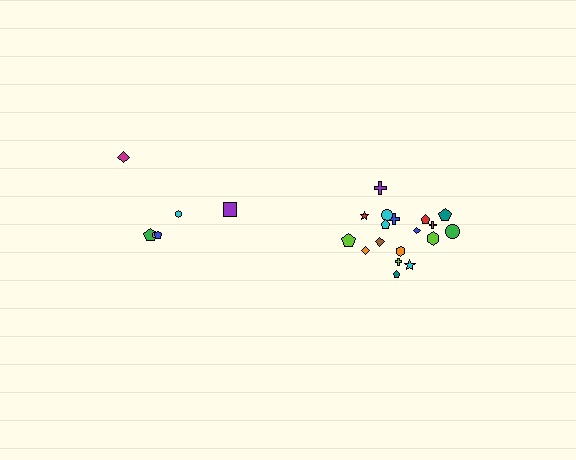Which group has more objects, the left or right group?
The right group.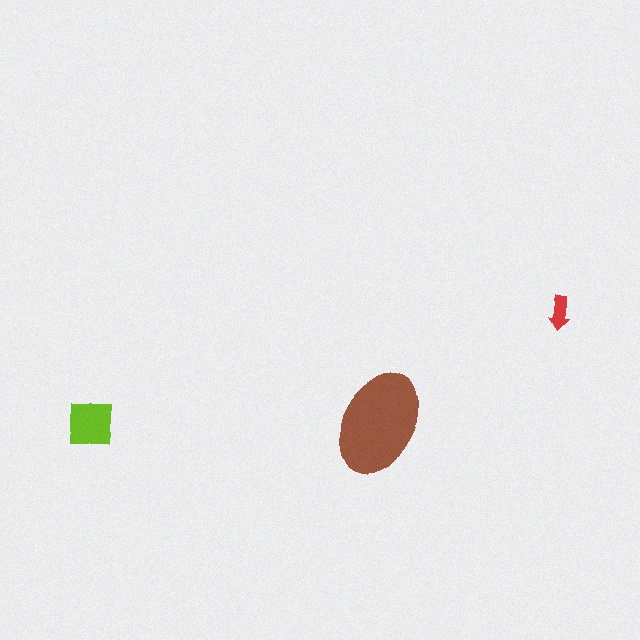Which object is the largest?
The brown ellipse.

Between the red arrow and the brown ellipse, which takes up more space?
The brown ellipse.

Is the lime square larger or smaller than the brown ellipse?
Smaller.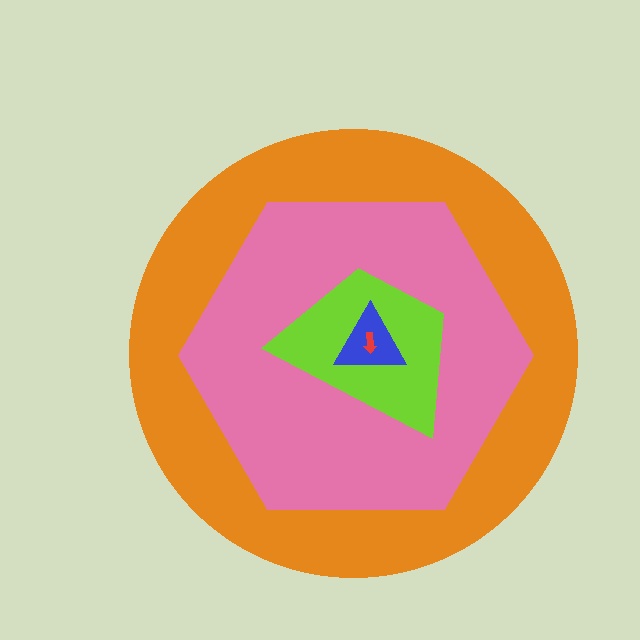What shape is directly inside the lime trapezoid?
The blue triangle.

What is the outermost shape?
The orange circle.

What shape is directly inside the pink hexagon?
The lime trapezoid.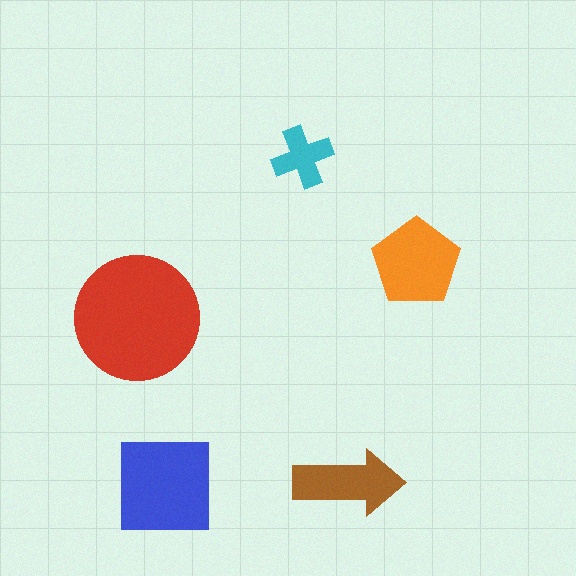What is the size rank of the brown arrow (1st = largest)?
4th.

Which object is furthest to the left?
The red circle is leftmost.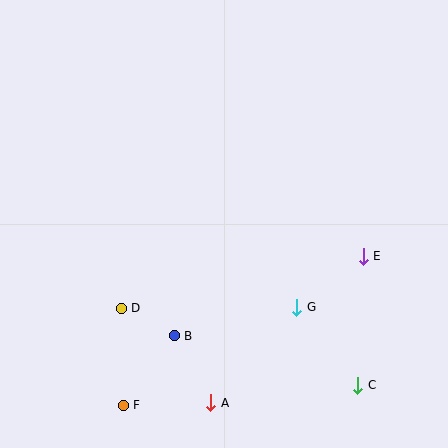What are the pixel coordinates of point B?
Point B is at (174, 336).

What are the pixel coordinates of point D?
Point D is at (121, 308).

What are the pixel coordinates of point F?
Point F is at (123, 405).